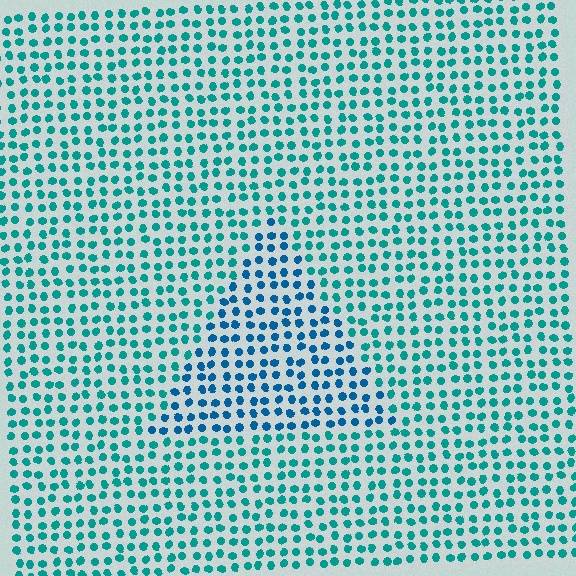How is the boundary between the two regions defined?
The boundary is defined purely by a slight shift in hue (about 28 degrees). Spacing, size, and orientation are identical on both sides.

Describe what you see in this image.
The image is filled with small teal elements in a uniform arrangement. A triangle-shaped region is visible where the elements are tinted to a slightly different hue, forming a subtle color boundary.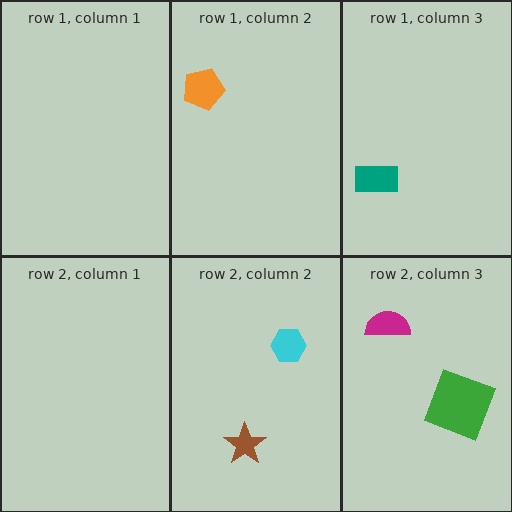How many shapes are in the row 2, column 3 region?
2.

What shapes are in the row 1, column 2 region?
The orange pentagon.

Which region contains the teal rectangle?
The row 1, column 3 region.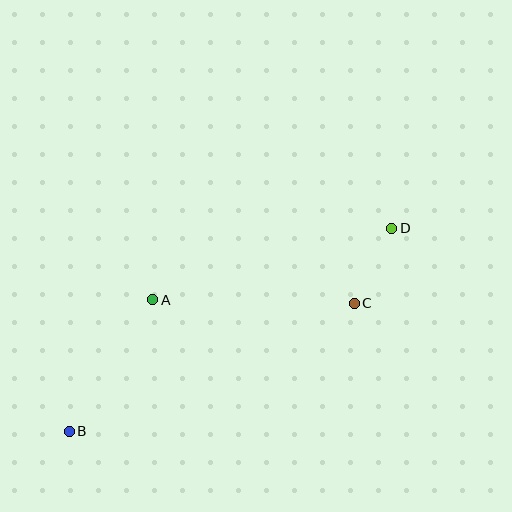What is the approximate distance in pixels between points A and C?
The distance between A and C is approximately 201 pixels.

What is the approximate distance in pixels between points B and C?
The distance between B and C is approximately 312 pixels.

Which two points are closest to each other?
Points C and D are closest to each other.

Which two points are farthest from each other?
Points B and D are farthest from each other.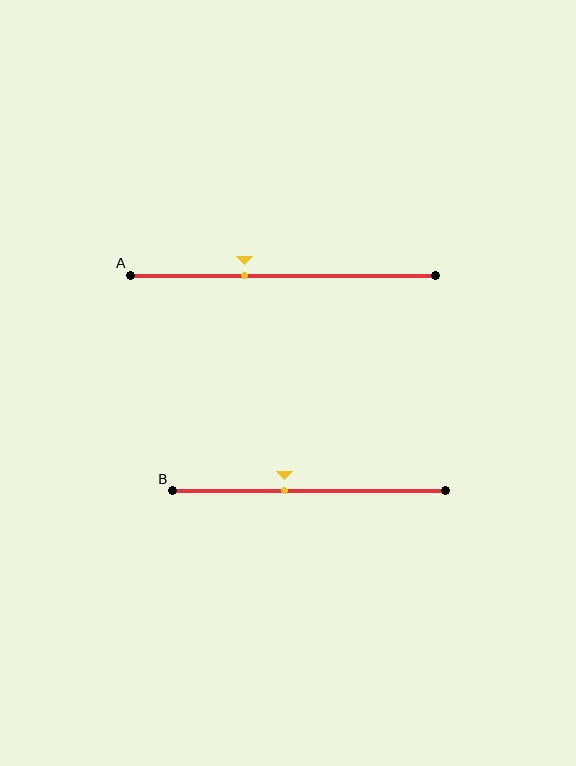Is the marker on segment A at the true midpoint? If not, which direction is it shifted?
No, the marker on segment A is shifted to the left by about 13% of the segment length.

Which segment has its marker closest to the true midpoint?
Segment B has its marker closest to the true midpoint.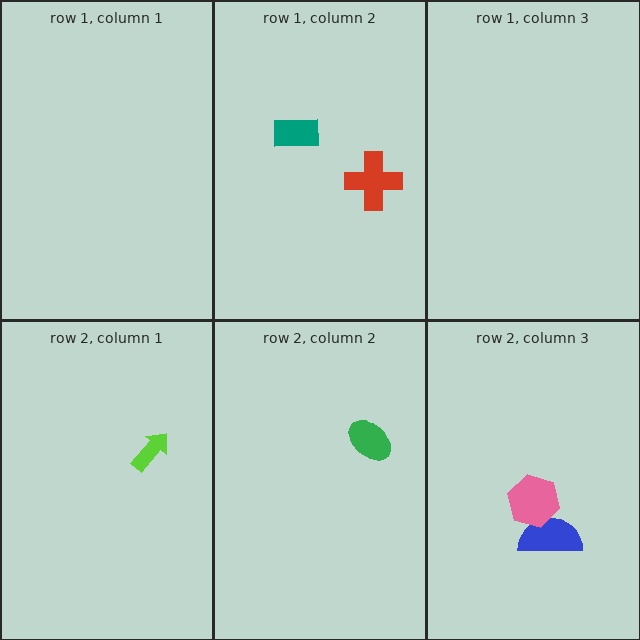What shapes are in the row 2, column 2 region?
The green ellipse.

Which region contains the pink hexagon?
The row 2, column 3 region.